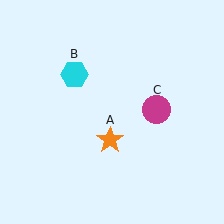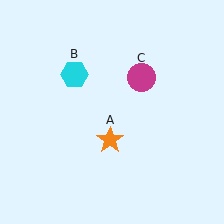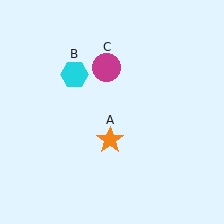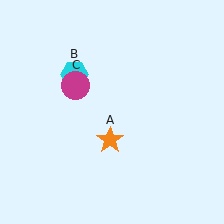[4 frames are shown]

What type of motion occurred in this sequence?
The magenta circle (object C) rotated counterclockwise around the center of the scene.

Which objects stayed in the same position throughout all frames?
Orange star (object A) and cyan hexagon (object B) remained stationary.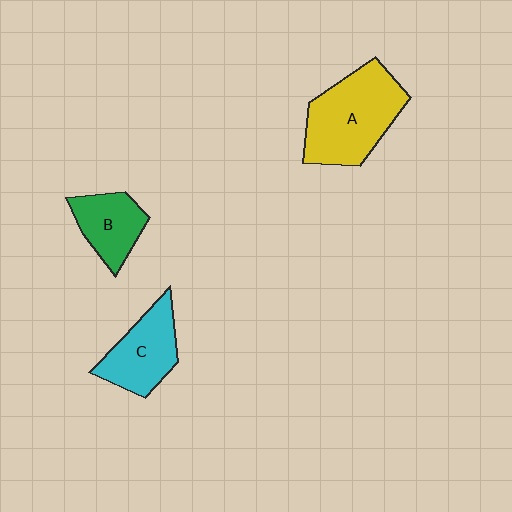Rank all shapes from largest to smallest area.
From largest to smallest: A (yellow), C (cyan), B (green).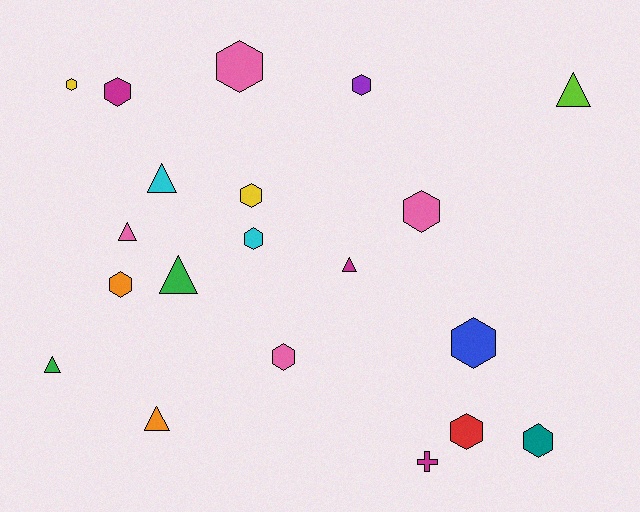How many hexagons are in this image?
There are 12 hexagons.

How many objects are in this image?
There are 20 objects.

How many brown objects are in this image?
There are no brown objects.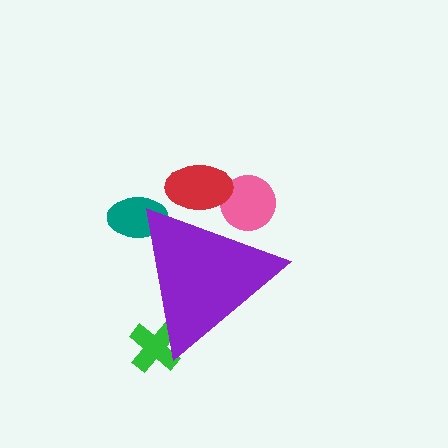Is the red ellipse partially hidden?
Yes, the red ellipse is partially hidden behind the purple triangle.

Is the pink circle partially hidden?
Yes, the pink circle is partially hidden behind the purple triangle.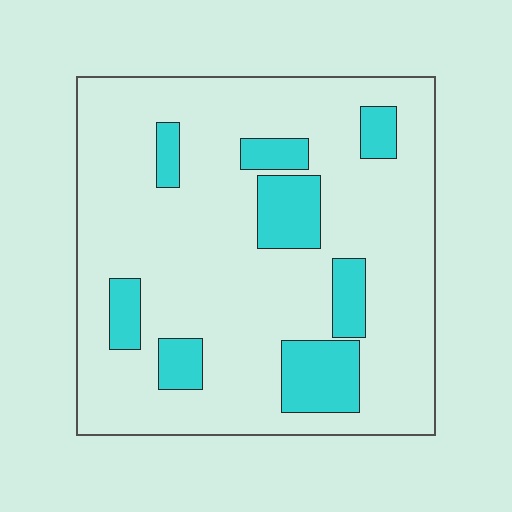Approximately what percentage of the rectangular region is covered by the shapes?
Approximately 20%.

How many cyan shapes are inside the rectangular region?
8.